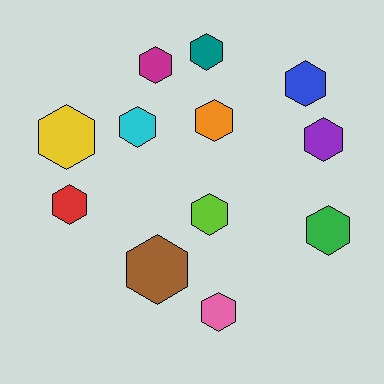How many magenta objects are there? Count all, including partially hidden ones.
There is 1 magenta object.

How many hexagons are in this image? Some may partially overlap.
There are 12 hexagons.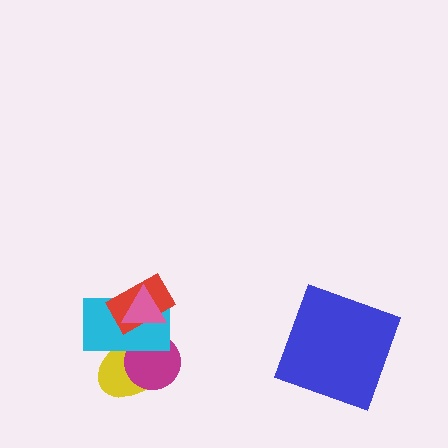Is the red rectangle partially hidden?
Yes, it is partially covered by another shape.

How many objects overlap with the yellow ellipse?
4 objects overlap with the yellow ellipse.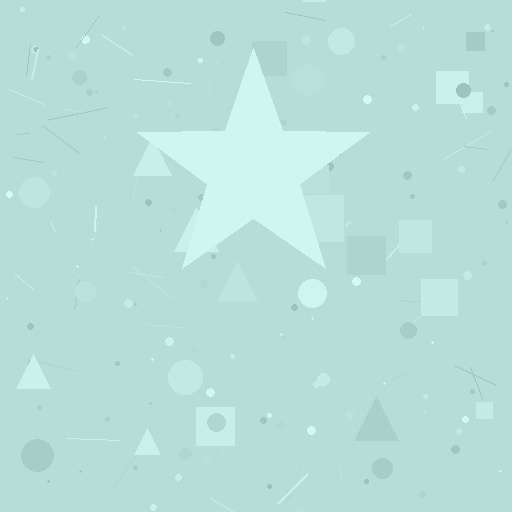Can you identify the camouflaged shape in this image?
The camouflaged shape is a star.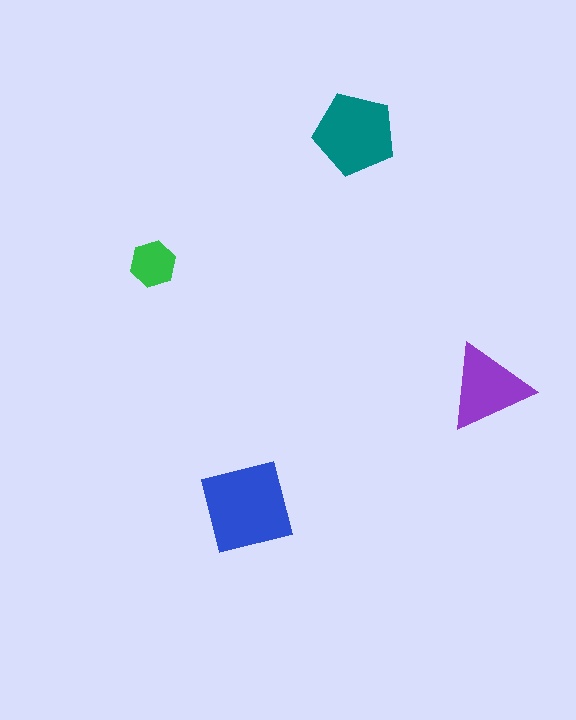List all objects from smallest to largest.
The green hexagon, the purple triangle, the teal pentagon, the blue square.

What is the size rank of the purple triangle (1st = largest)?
3rd.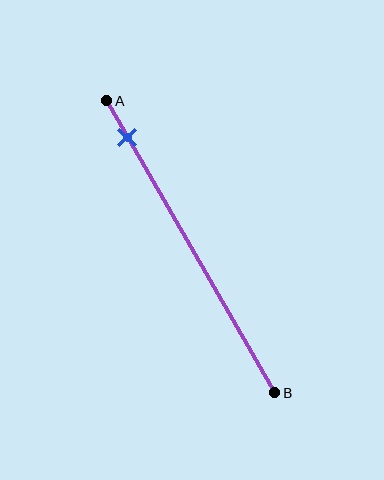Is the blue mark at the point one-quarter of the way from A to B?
No, the mark is at about 15% from A, not at the 25% one-quarter point.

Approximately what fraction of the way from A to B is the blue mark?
The blue mark is approximately 15% of the way from A to B.